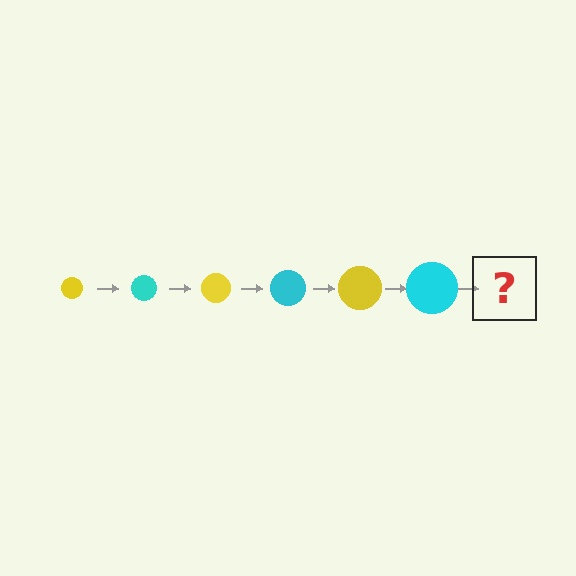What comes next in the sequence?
The next element should be a yellow circle, larger than the previous one.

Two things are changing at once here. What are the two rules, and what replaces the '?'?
The two rules are that the circle grows larger each step and the color cycles through yellow and cyan. The '?' should be a yellow circle, larger than the previous one.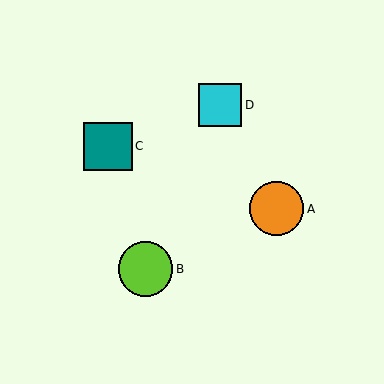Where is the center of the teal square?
The center of the teal square is at (108, 146).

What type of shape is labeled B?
Shape B is a lime circle.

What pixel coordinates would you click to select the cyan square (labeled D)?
Click at (220, 105) to select the cyan square D.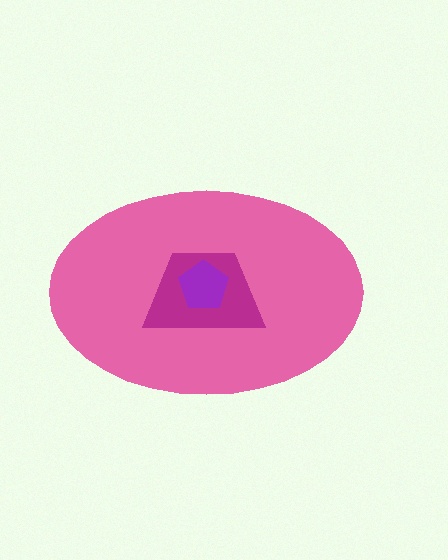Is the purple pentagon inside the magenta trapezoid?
Yes.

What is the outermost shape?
The pink ellipse.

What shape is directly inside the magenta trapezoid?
The purple pentagon.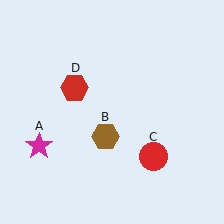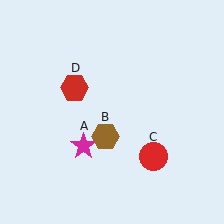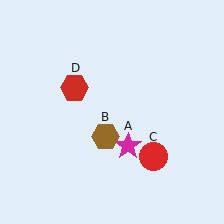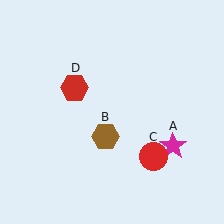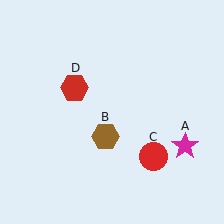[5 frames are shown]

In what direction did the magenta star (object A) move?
The magenta star (object A) moved right.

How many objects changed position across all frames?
1 object changed position: magenta star (object A).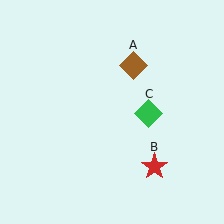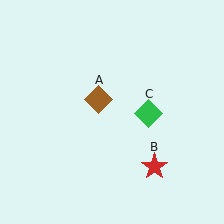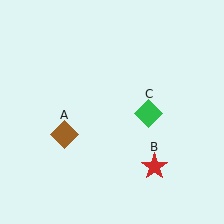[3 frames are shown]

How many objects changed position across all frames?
1 object changed position: brown diamond (object A).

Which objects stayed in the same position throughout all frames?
Red star (object B) and green diamond (object C) remained stationary.